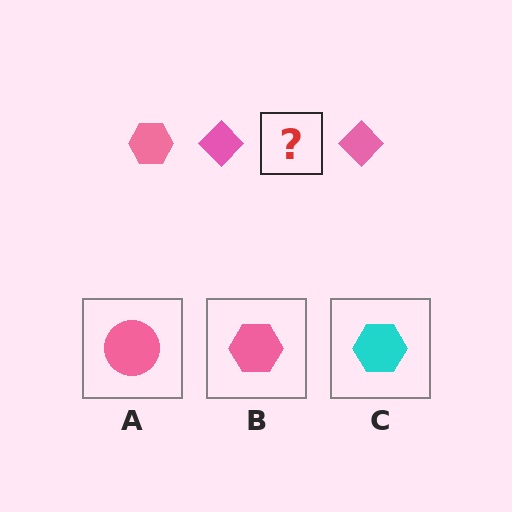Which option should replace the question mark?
Option B.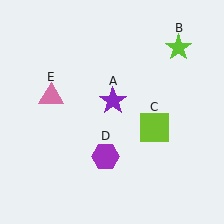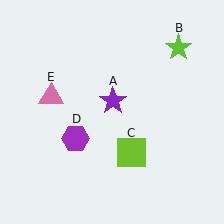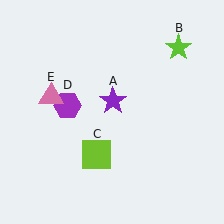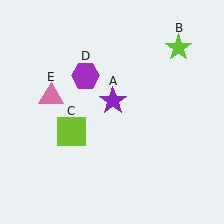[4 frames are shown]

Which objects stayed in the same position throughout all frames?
Purple star (object A) and lime star (object B) and pink triangle (object E) remained stationary.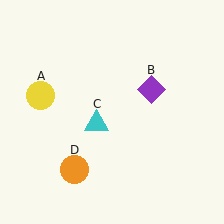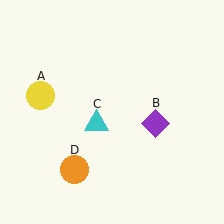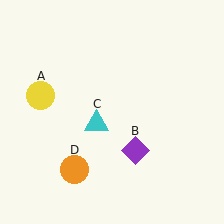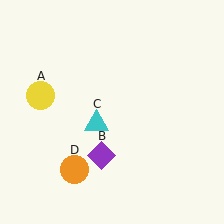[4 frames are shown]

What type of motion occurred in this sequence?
The purple diamond (object B) rotated clockwise around the center of the scene.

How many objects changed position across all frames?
1 object changed position: purple diamond (object B).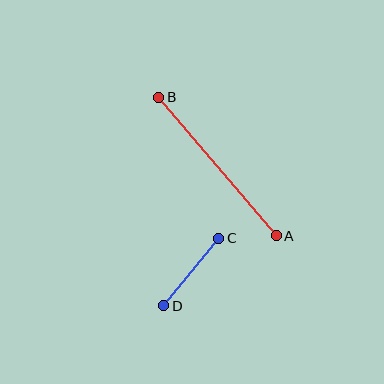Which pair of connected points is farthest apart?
Points A and B are farthest apart.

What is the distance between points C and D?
The distance is approximately 87 pixels.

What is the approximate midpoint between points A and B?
The midpoint is at approximately (217, 166) pixels.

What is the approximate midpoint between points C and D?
The midpoint is at approximately (191, 272) pixels.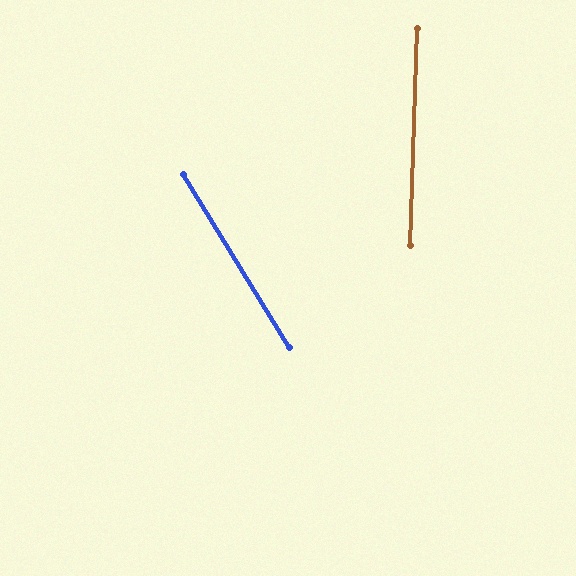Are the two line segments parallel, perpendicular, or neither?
Neither parallel nor perpendicular — they differ by about 33°.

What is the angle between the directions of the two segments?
Approximately 33 degrees.